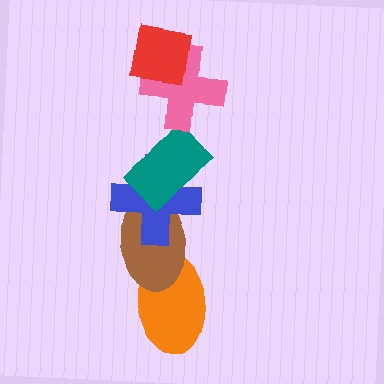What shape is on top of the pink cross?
The red square is on top of the pink cross.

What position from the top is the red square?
The red square is 1st from the top.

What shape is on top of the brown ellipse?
The blue cross is on top of the brown ellipse.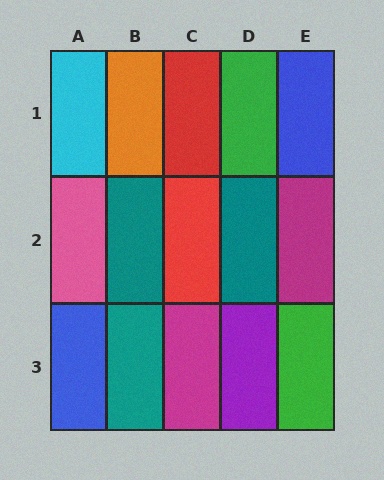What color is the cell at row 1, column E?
Blue.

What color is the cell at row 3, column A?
Blue.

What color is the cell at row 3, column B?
Teal.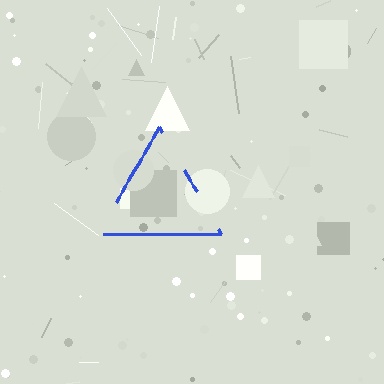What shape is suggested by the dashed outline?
The dashed outline suggests a triangle.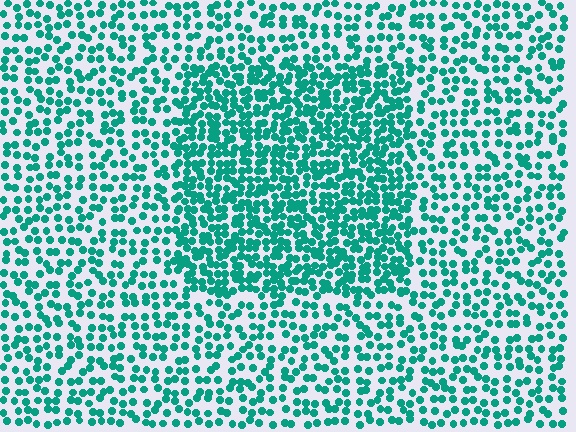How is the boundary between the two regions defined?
The boundary is defined by a change in element density (approximately 1.8x ratio). All elements are the same color, size, and shape.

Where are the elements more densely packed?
The elements are more densely packed inside the rectangle boundary.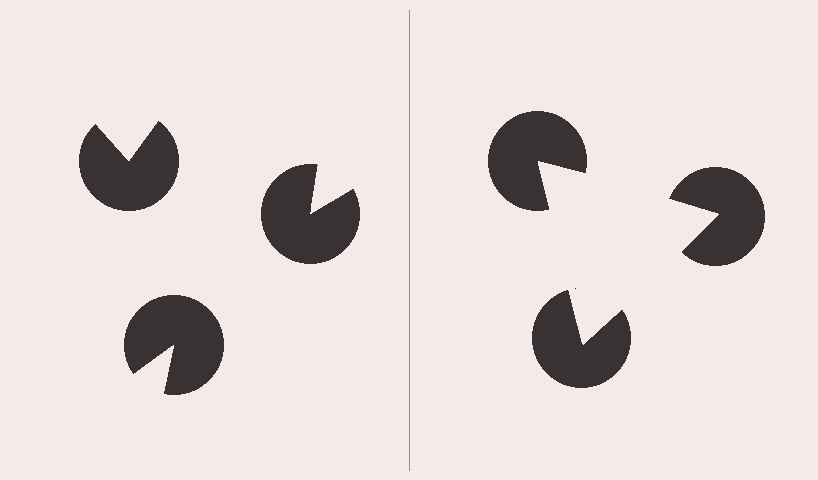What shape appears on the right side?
An illusory triangle.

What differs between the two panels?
The pac-man discs are positioned identically on both sides; only the wedge orientations differ. On the right they align to a triangle; on the left they are misaligned.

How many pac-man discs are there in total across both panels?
6 — 3 on each side.